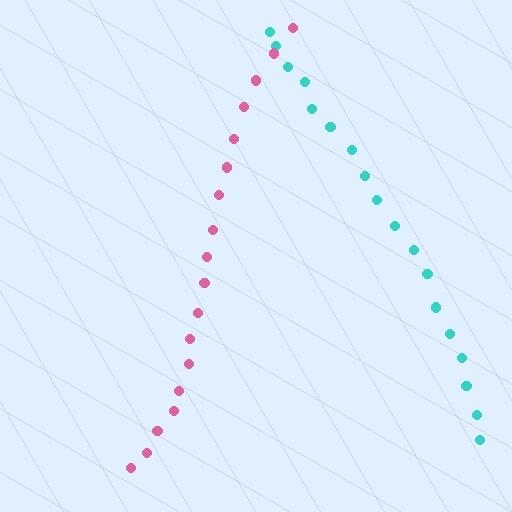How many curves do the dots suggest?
There are 2 distinct paths.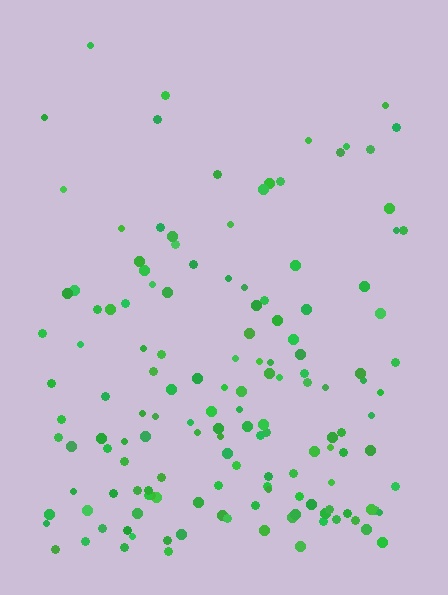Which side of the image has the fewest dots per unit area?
The top.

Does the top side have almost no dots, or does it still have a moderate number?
Still a moderate number, just noticeably fewer than the bottom.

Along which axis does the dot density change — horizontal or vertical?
Vertical.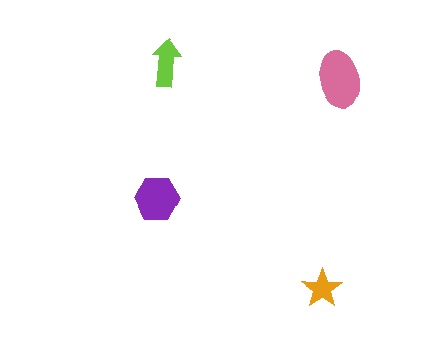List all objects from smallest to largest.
The orange star, the lime arrow, the purple hexagon, the pink ellipse.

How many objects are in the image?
There are 4 objects in the image.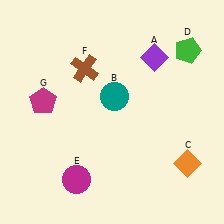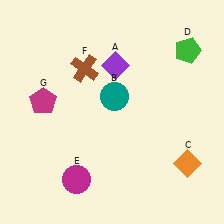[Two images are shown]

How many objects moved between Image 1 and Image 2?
1 object moved between the two images.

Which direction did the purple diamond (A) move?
The purple diamond (A) moved left.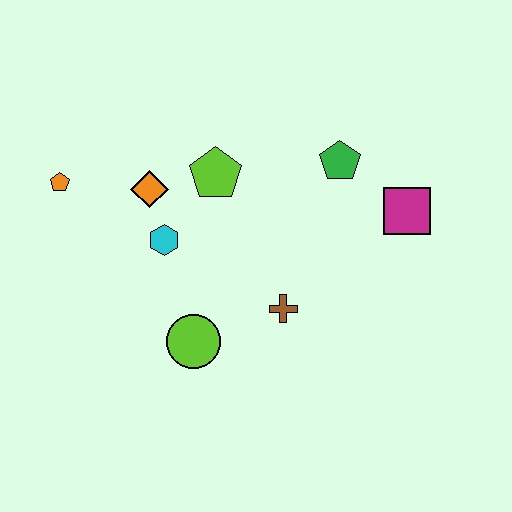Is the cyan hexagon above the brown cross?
Yes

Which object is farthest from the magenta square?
The orange pentagon is farthest from the magenta square.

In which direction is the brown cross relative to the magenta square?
The brown cross is to the left of the magenta square.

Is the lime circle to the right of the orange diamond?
Yes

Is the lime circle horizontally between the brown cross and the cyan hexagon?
Yes